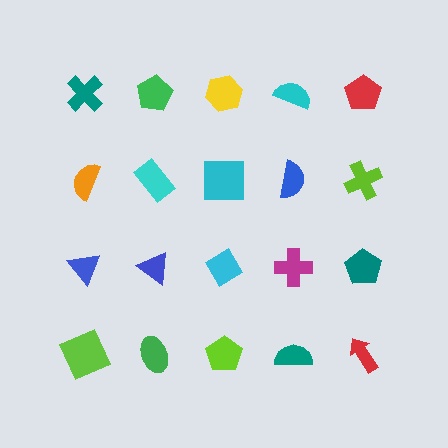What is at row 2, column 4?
A blue semicircle.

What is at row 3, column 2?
A blue triangle.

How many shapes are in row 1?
5 shapes.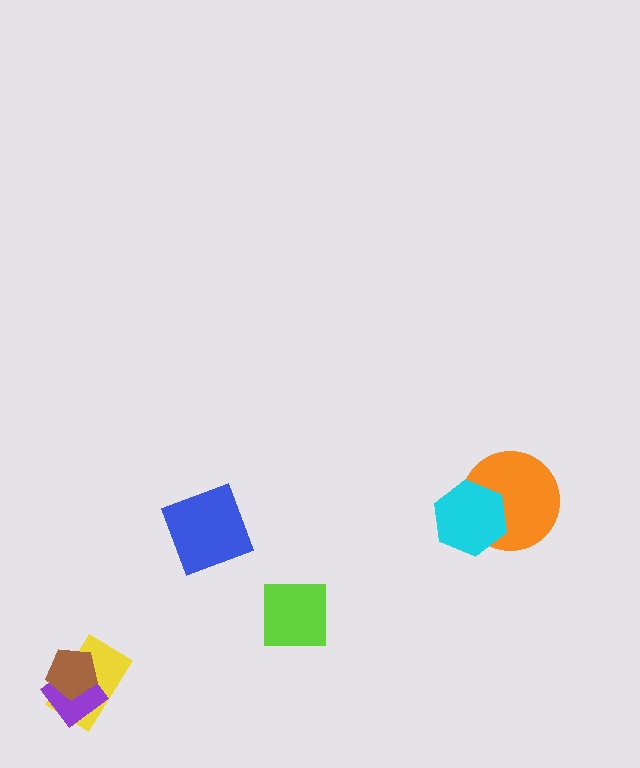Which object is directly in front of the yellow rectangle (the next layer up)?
The purple diamond is directly in front of the yellow rectangle.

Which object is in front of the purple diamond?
The brown pentagon is in front of the purple diamond.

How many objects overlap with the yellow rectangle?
2 objects overlap with the yellow rectangle.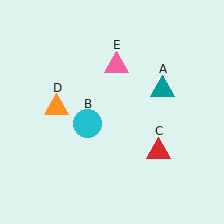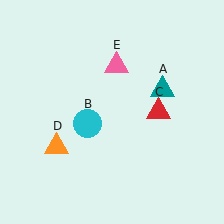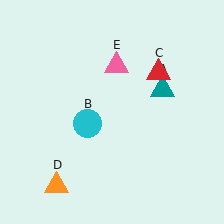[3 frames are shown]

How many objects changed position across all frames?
2 objects changed position: red triangle (object C), orange triangle (object D).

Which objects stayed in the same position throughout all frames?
Teal triangle (object A) and cyan circle (object B) and pink triangle (object E) remained stationary.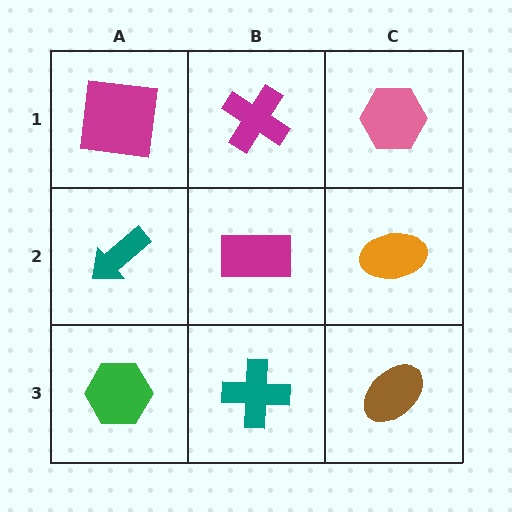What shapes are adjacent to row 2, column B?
A magenta cross (row 1, column B), a teal cross (row 3, column B), a teal arrow (row 2, column A), an orange ellipse (row 2, column C).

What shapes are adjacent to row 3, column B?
A magenta rectangle (row 2, column B), a green hexagon (row 3, column A), a brown ellipse (row 3, column C).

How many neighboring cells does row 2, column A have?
3.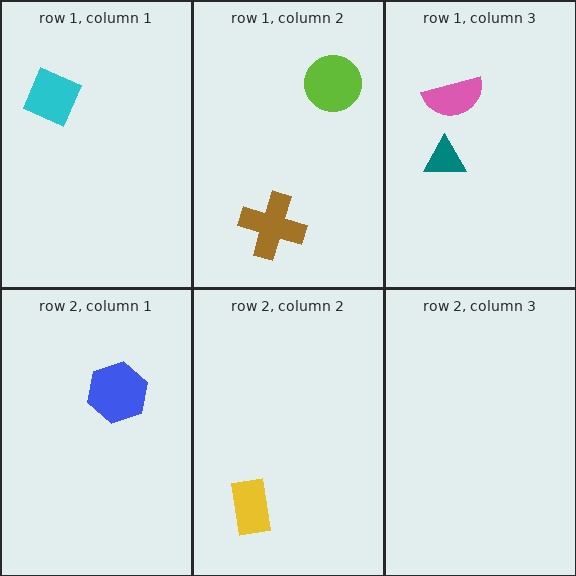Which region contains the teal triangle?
The row 1, column 3 region.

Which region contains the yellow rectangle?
The row 2, column 2 region.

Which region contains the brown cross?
The row 1, column 2 region.